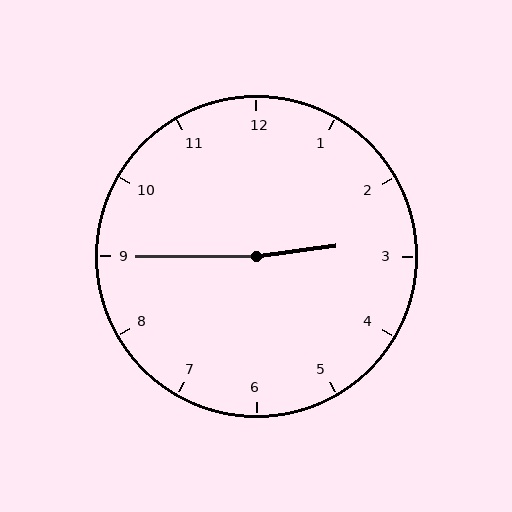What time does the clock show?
2:45.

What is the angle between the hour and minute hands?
Approximately 172 degrees.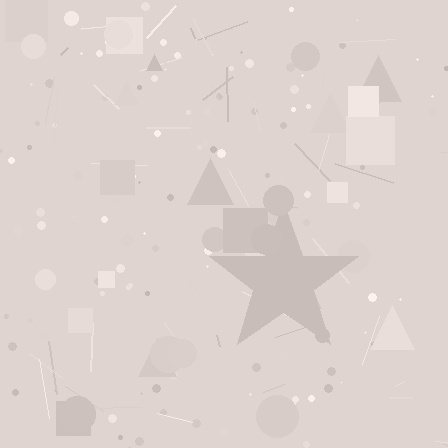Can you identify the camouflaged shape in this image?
The camouflaged shape is a star.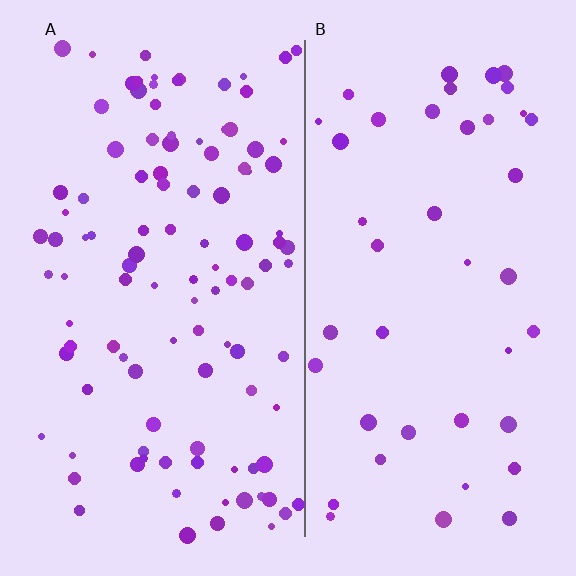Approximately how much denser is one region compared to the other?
Approximately 2.5× — region A over region B.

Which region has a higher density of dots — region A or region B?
A (the left).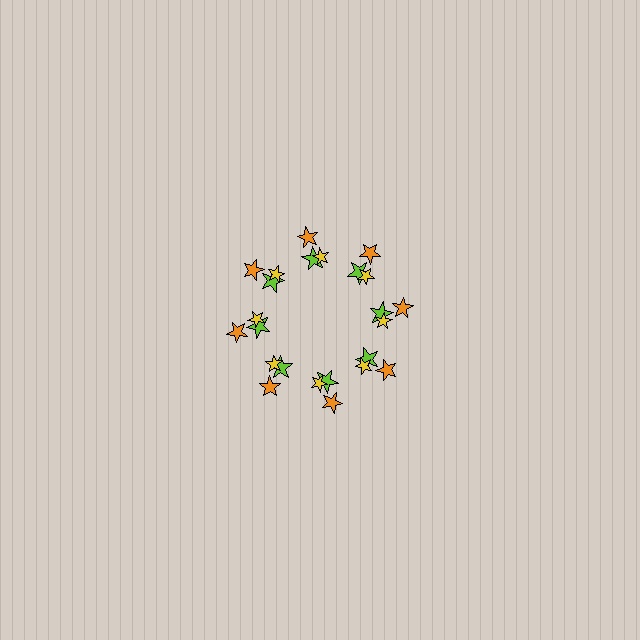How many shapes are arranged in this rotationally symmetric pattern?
There are 24 shapes, arranged in 8 groups of 3.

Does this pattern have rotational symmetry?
Yes, this pattern has 8-fold rotational symmetry. It looks the same after rotating 45 degrees around the center.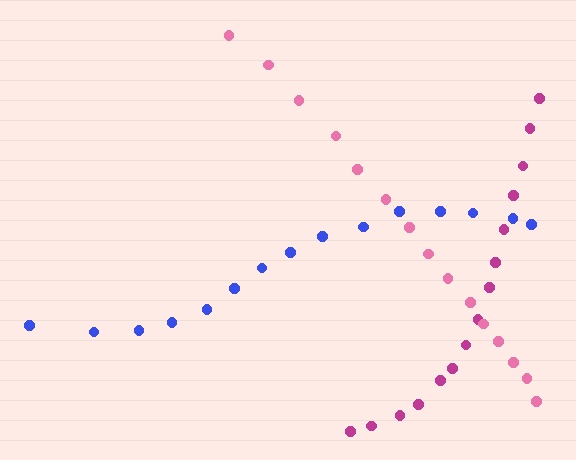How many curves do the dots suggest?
There are 3 distinct paths.